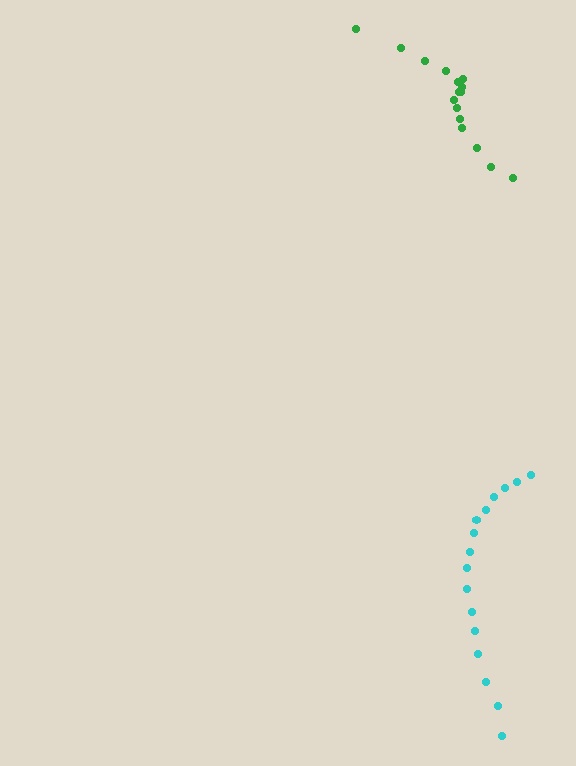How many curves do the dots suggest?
There are 2 distinct paths.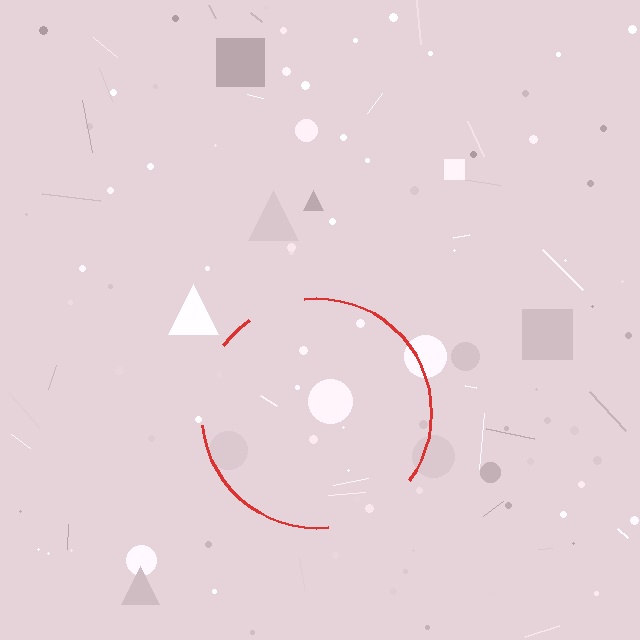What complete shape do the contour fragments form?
The contour fragments form a circle.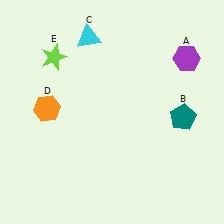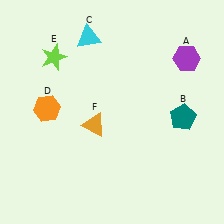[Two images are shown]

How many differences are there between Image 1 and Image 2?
There is 1 difference between the two images.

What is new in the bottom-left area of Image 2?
An orange triangle (F) was added in the bottom-left area of Image 2.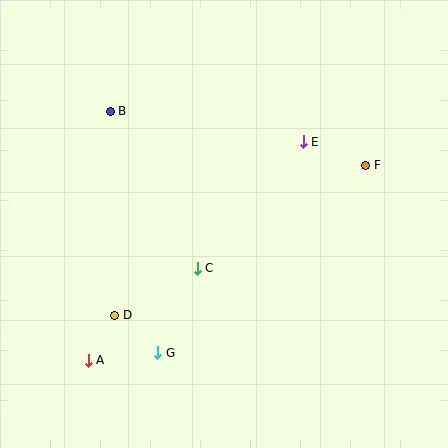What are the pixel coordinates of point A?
Point A is at (88, 360).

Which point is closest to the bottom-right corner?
Point F is closest to the bottom-right corner.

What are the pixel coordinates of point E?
Point E is at (303, 142).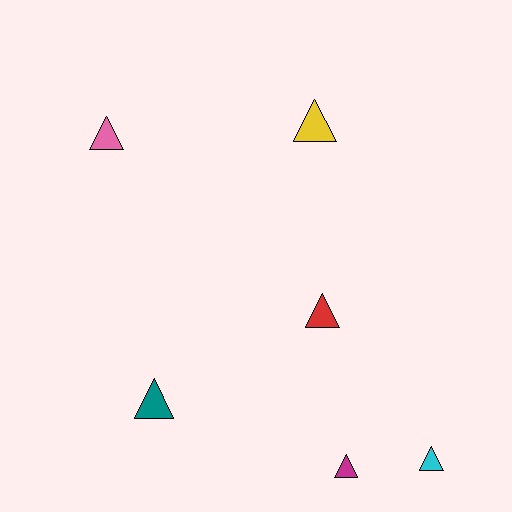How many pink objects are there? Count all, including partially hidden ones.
There is 1 pink object.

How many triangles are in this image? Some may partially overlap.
There are 6 triangles.